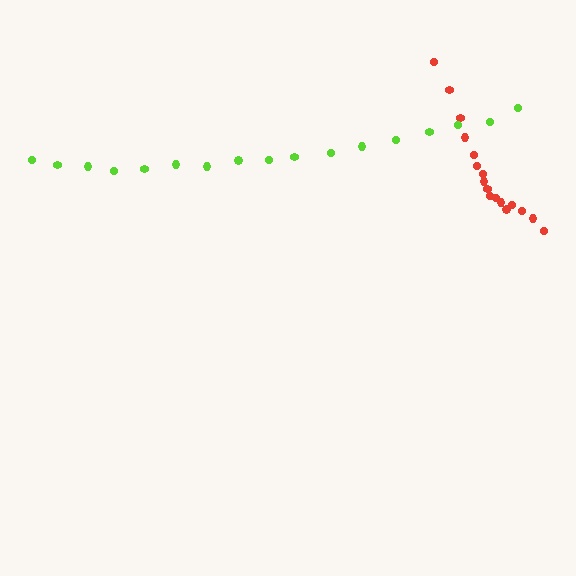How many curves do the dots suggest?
There are 2 distinct paths.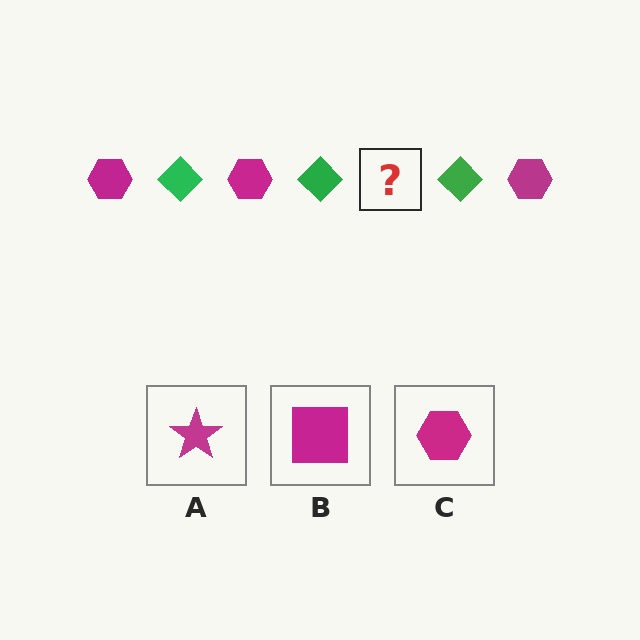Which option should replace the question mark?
Option C.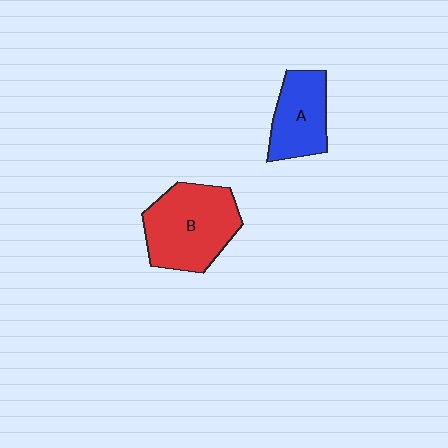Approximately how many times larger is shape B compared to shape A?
Approximately 1.5 times.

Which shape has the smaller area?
Shape A (blue).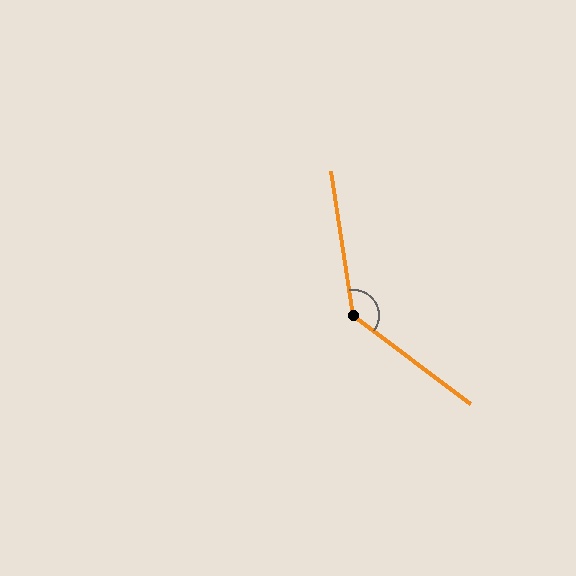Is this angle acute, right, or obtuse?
It is obtuse.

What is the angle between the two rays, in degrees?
Approximately 135 degrees.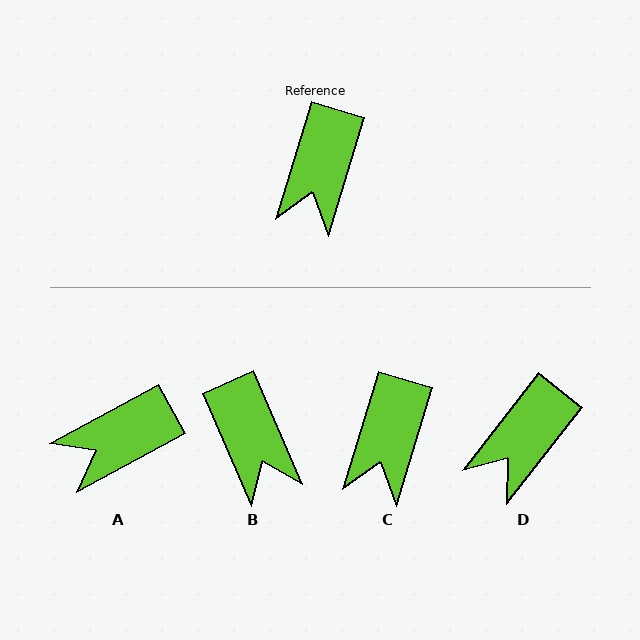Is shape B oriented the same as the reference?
No, it is off by about 40 degrees.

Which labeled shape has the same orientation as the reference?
C.